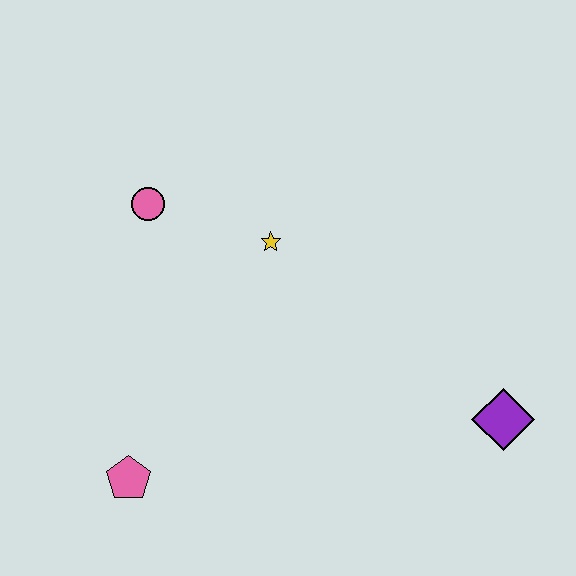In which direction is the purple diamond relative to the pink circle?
The purple diamond is to the right of the pink circle.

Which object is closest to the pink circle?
The yellow star is closest to the pink circle.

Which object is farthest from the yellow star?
The purple diamond is farthest from the yellow star.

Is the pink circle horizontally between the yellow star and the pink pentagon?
Yes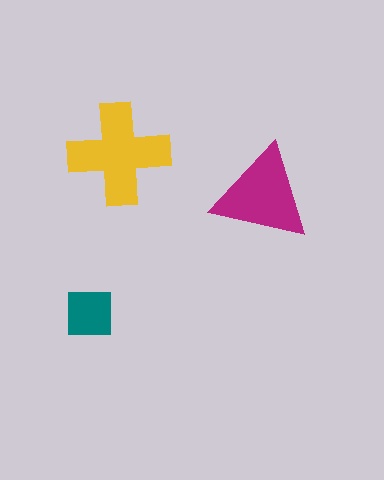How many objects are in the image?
There are 3 objects in the image.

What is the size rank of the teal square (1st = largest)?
3rd.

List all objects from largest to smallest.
The yellow cross, the magenta triangle, the teal square.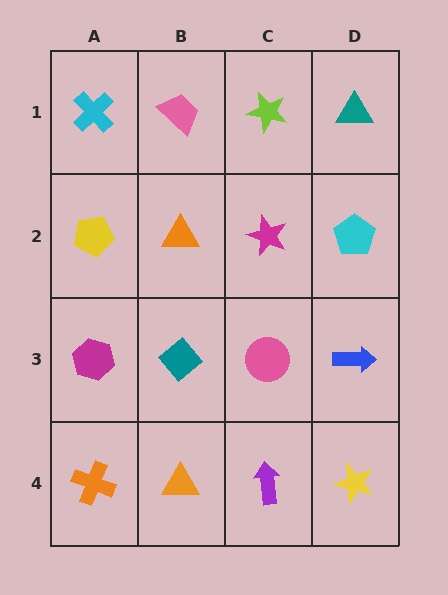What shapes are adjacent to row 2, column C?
A lime star (row 1, column C), a pink circle (row 3, column C), an orange triangle (row 2, column B), a cyan pentagon (row 2, column D).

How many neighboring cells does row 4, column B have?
3.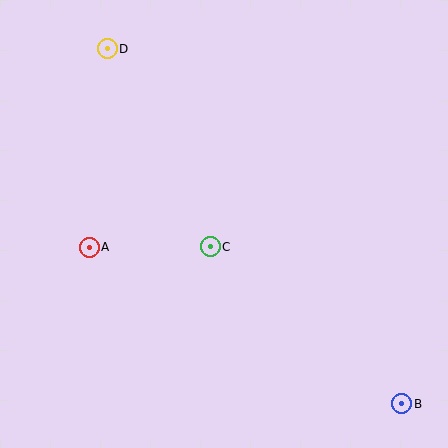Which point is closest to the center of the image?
Point C at (210, 247) is closest to the center.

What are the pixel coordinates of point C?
Point C is at (210, 247).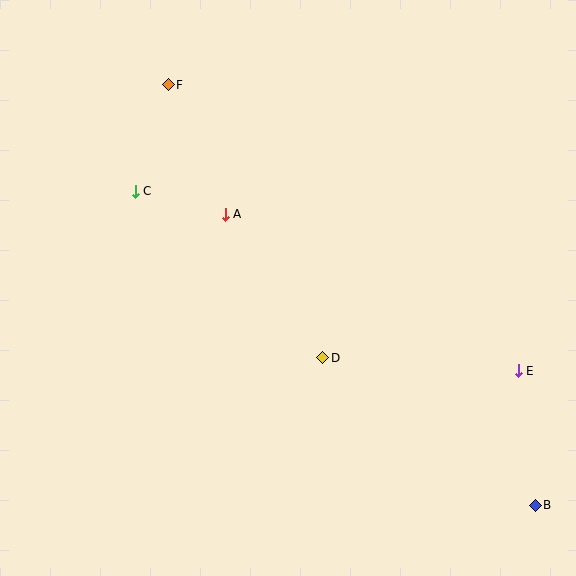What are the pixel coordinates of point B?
Point B is at (535, 505).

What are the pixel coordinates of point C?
Point C is at (135, 191).